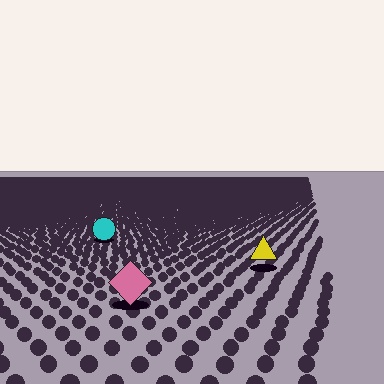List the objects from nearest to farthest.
From nearest to farthest: the pink diamond, the yellow triangle, the cyan circle.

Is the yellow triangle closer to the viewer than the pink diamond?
No. The pink diamond is closer — you can tell from the texture gradient: the ground texture is coarser near it.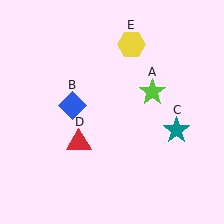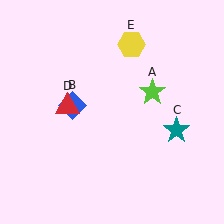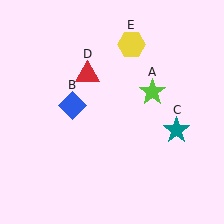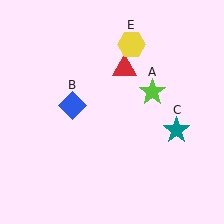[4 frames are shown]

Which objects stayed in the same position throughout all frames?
Lime star (object A) and blue diamond (object B) and teal star (object C) and yellow hexagon (object E) remained stationary.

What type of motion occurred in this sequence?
The red triangle (object D) rotated clockwise around the center of the scene.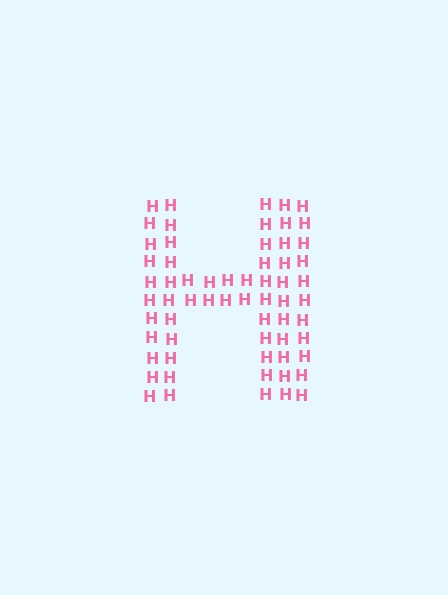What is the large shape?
The large shape is the letter H.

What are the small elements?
The small elements are letter H's.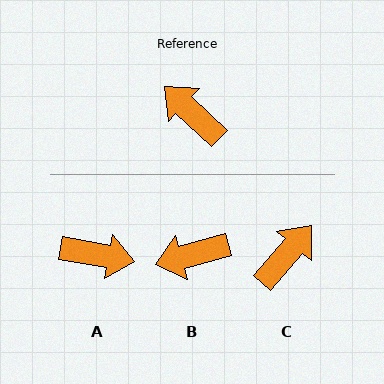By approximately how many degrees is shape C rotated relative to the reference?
Approximately 88 degrees clockwise.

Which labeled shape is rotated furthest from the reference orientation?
A, about 147 degrees away.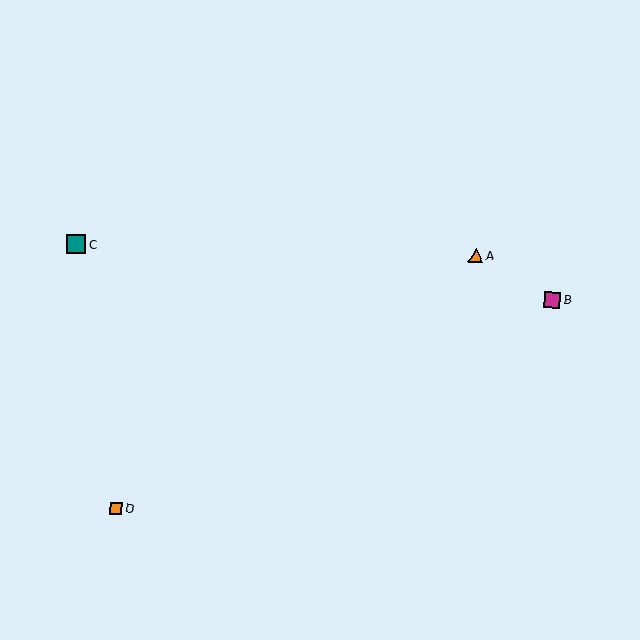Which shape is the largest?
The teal square (labeled C) is the largest.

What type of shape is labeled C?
Shape C is a teal square.